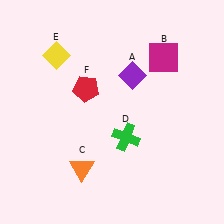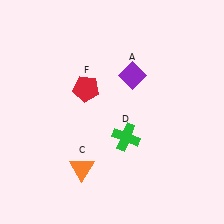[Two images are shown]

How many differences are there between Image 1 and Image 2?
There are 2 differences between the two images.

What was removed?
The magenta square (B), the yellow diamond (E) were removed in Image 2.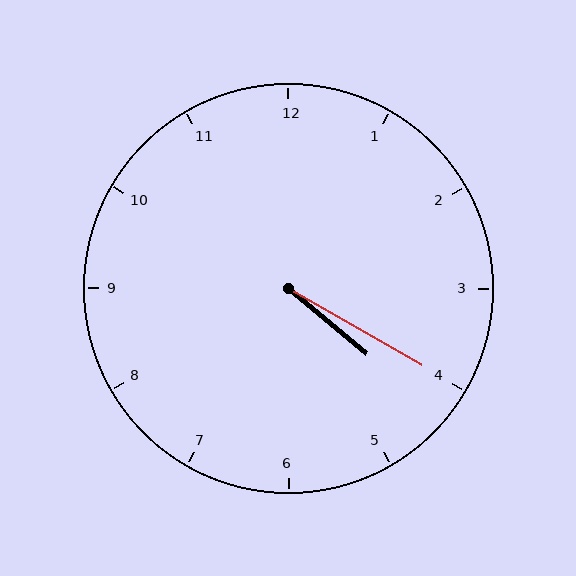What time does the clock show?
4:20.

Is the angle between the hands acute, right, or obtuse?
It is acute.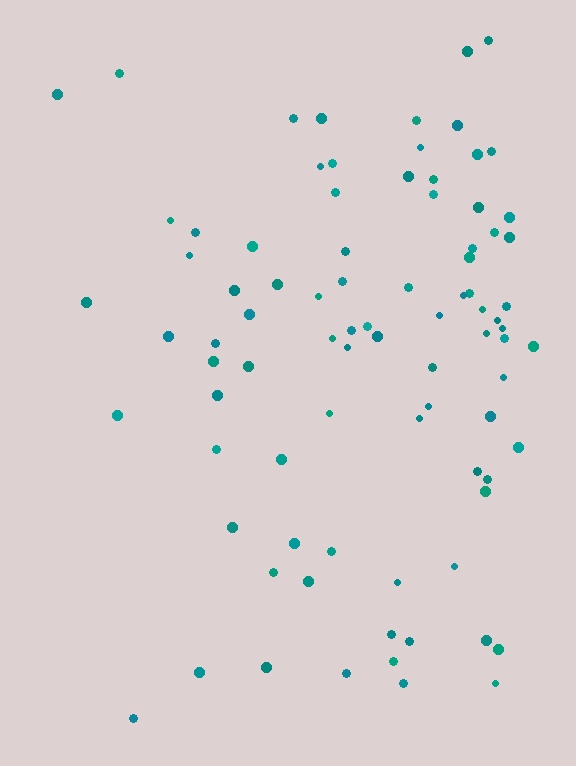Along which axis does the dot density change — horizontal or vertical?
Horizontal.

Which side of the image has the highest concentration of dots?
The right.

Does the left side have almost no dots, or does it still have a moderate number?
Still a moderate number, just noticeably fewer than the right.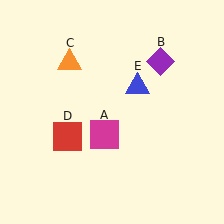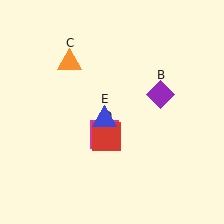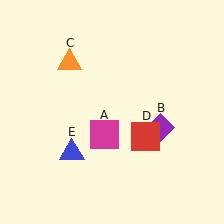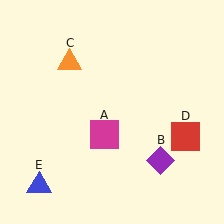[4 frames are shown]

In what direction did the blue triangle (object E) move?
The blue triangle (object E) moved down and to the left.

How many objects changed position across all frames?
3 objects changed position: purple diamond (object B), red square (object D), blue triangle (object E).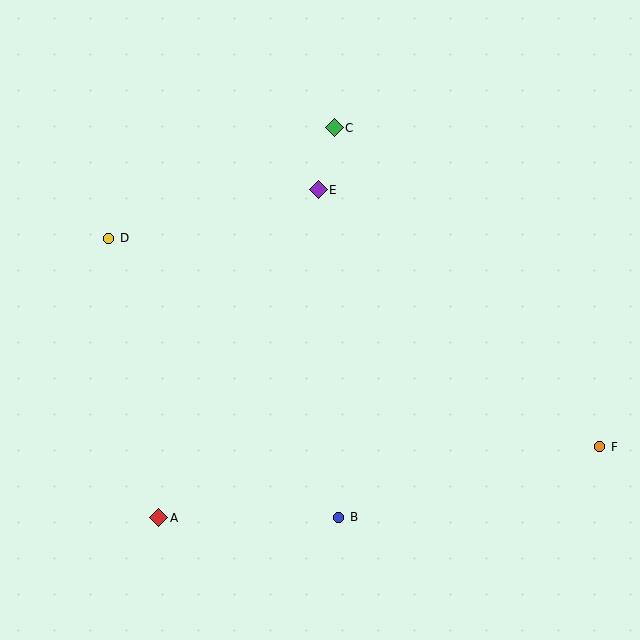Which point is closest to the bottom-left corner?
Point A is closest to the bottom-left corner.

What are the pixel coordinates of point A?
Point A is at (159, 518).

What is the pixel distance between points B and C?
The distance between B and C is 390 pixels.